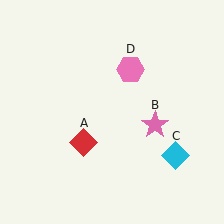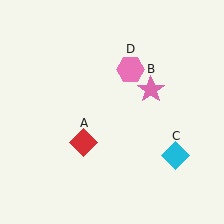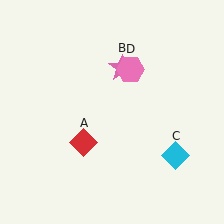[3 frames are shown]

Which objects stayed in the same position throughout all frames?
Red diamond (object A) and cyan diamond (object C) and pink hexagon (object D) remained stationary.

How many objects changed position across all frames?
1 object changed position: pink star (object B).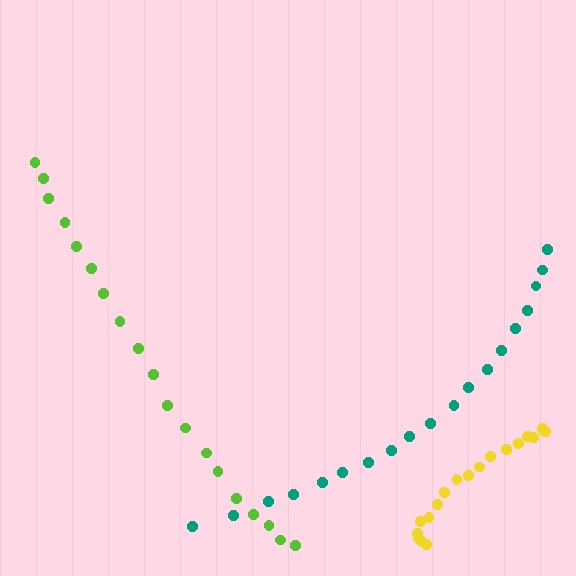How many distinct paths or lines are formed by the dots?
There are 3 distinct paths.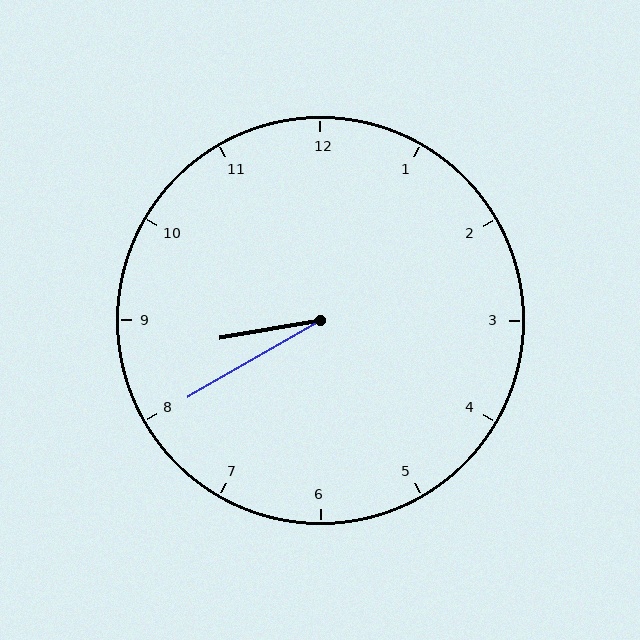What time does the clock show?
8:40.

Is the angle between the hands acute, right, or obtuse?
It is acute.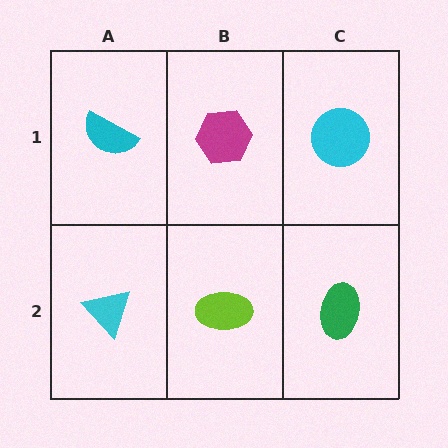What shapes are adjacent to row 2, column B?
A magenta hexagon (row 1, column B), a cyan triangle (row 2, column A), a green ellipse (row 2, column C).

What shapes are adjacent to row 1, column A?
A cyan triangle (row 2, column A), a magenta hexagon (row 1, column B).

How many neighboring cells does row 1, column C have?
2.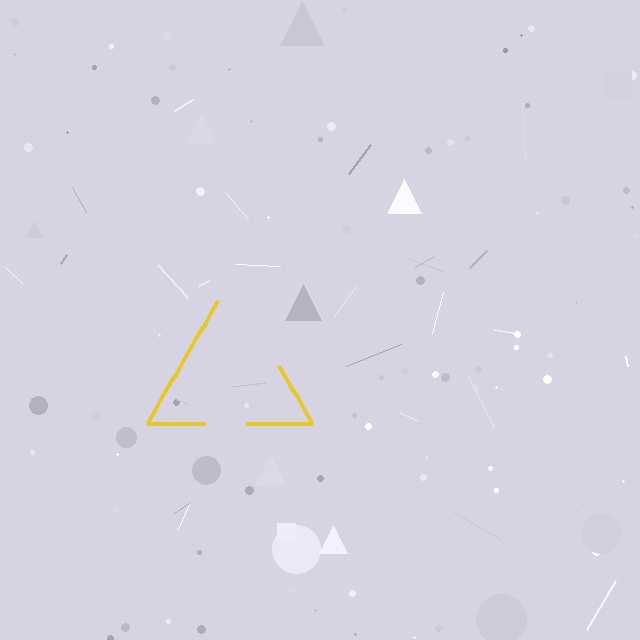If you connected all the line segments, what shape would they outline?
They would outline a triangle.